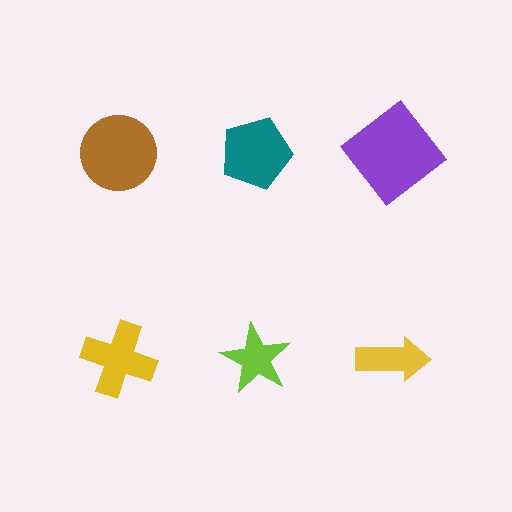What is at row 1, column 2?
A teal pentagon.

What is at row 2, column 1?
A yellow cross.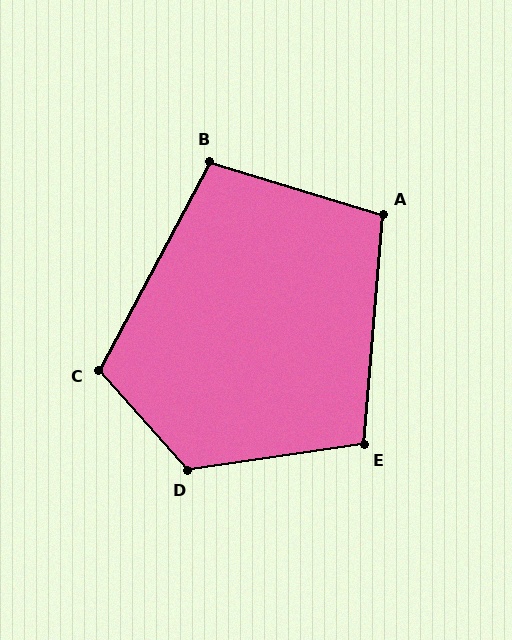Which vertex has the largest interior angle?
D, at approximately 123 degrees.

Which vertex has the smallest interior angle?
B, at approximately 101 degrees.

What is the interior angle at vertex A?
Approximately 102 degrees (obtuse).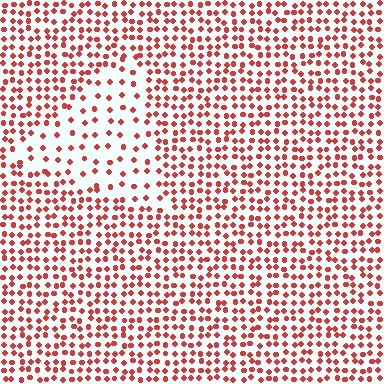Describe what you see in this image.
The image contains small red elements arranged at two different densities. A triangle-shaped region is visible where the elements are less densely packed than the surrounding area.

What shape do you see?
I see a triangle.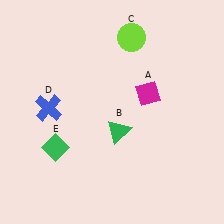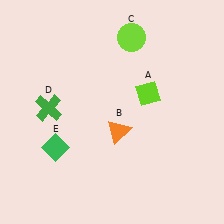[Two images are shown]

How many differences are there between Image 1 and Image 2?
There are 3 differences between the two images.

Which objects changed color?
A changed from magenta to lime. B changed from green to orange. D changed from blue to green.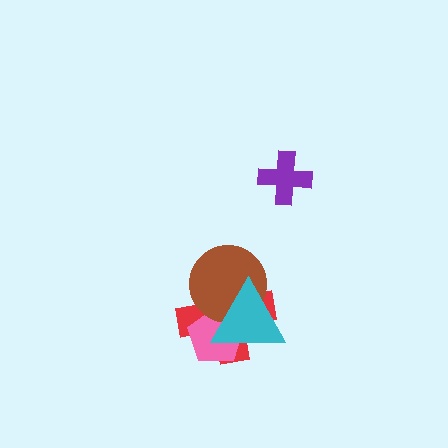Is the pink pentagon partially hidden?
Yes, it is partially covered by another shape.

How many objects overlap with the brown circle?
3 objects overlap with the brown circle.